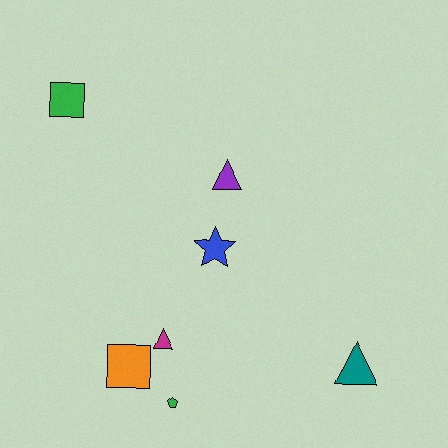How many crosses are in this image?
There are no crosses.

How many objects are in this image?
There are 7 objects.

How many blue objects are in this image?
There is 1 blue object.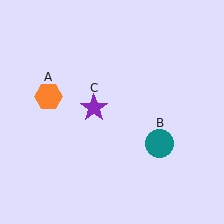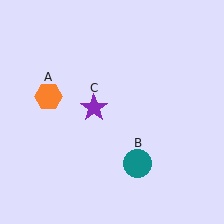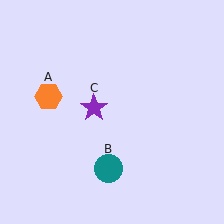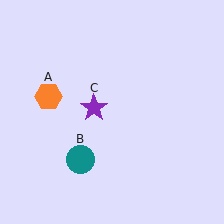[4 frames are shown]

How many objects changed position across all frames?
1 object changed position: teal circle (object B).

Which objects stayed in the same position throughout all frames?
Orange hexagon (object A) and purple star (object C) remained stationary.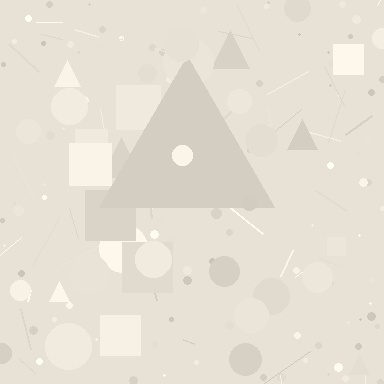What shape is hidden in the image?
A triangle is hidden in the image.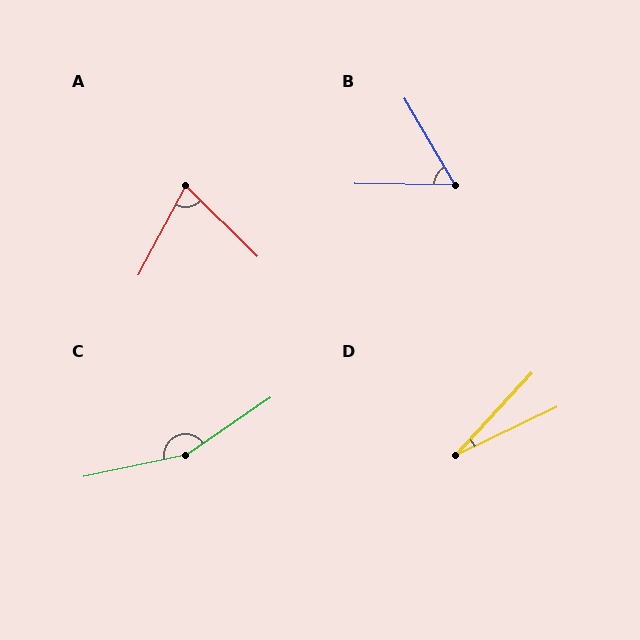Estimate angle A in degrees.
Approximately 73 degrees.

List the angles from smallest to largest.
D (22°), B (59°), A (73°), C (158°).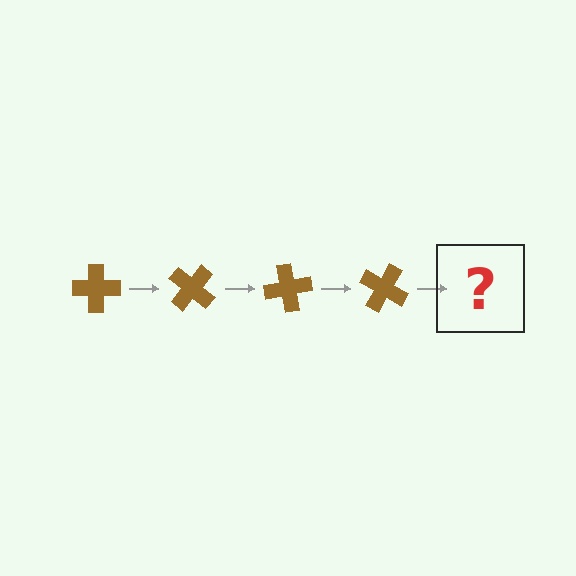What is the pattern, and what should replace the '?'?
The pattern is that the cross rotates 40 degrees each step. The '?' should be a brown cross rotated 160 degrees.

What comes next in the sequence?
The next element should be a brown cross rotated 160 degrees.